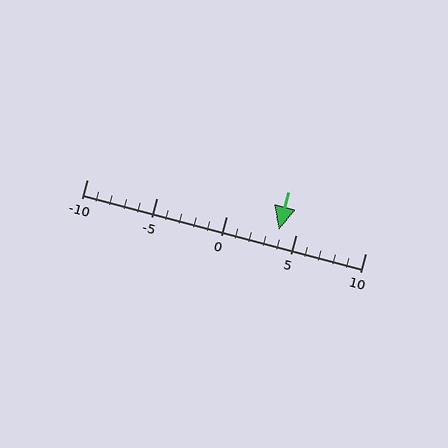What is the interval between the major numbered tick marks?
The major tick marks are spaced 5 units apart.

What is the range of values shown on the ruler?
The ruler shows values from -10 to 10.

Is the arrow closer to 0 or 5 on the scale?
The arrow is closer to 5.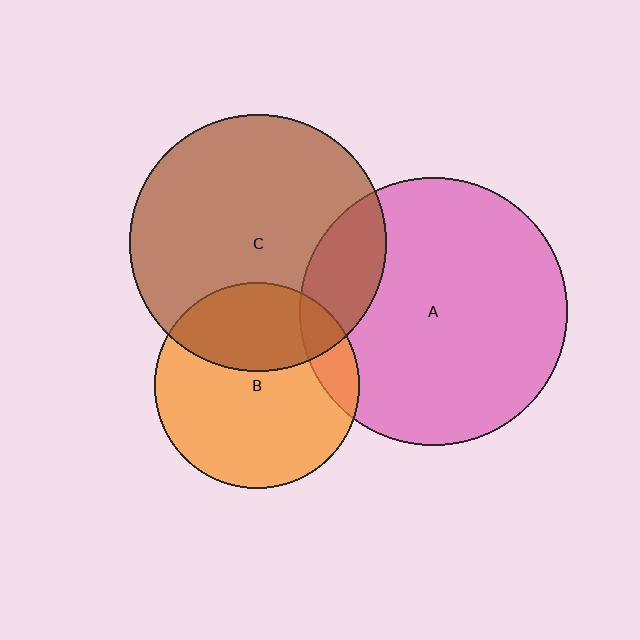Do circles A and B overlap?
Yes.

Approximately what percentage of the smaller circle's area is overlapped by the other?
Approximately 15%.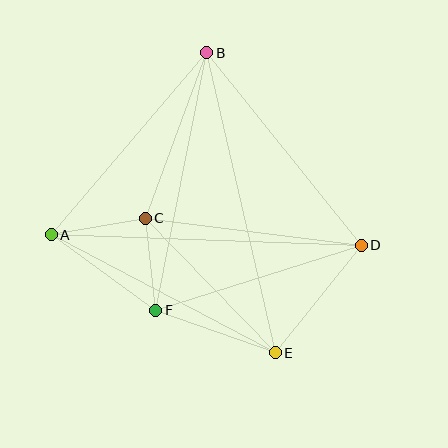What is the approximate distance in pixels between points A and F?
The distance between A and F is approximately 129 pixels.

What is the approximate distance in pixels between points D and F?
The distance between D and F is approximately 215 pixels.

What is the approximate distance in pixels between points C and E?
The distance between C and E is approximately 187 pixels.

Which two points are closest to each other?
Points C and F are closest to each other.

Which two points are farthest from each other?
Points A and D are farthest from each other.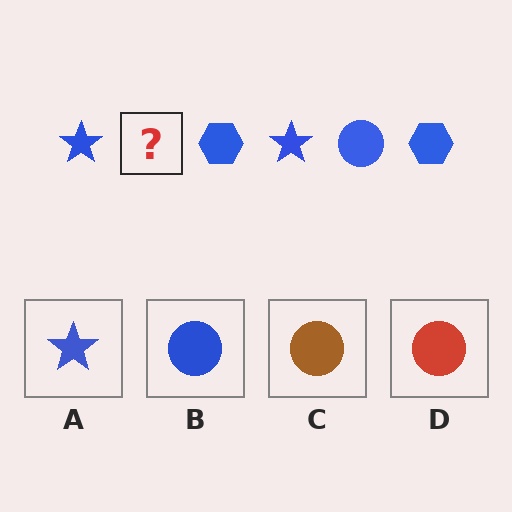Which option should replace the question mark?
Option B.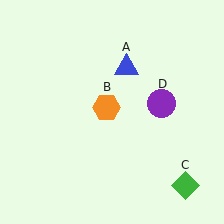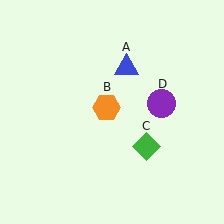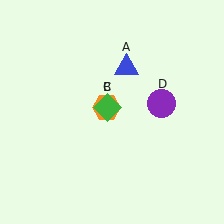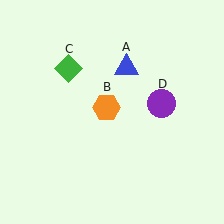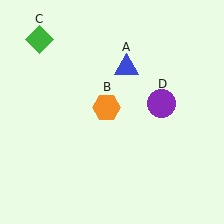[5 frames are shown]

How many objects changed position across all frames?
1 object changed position: green diamond (object C).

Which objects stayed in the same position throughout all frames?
Blue triangle (object A) and orange hexagon (object B) and purple circle (object D) remained stationary.